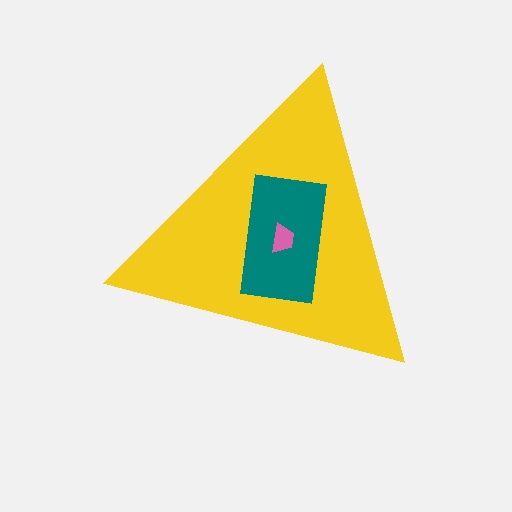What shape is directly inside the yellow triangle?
The teal rectangle.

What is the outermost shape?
The yellow triangle.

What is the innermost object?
The pink trapezoid.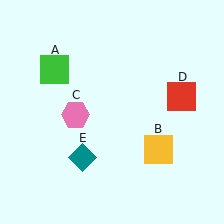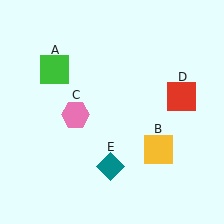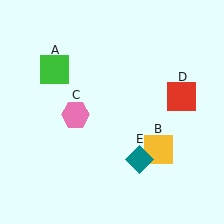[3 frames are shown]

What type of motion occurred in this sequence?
The teal diamond (object E) rotated counterclockwise around the center of the scene.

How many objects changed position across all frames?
1 object changed position: teal diamond (object E).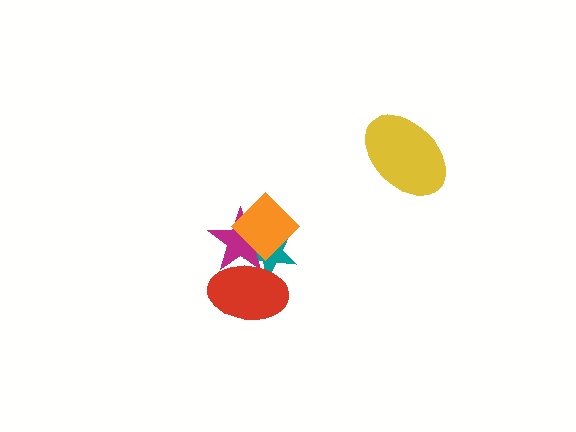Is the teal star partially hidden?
Yes, it is partially covered by another shape.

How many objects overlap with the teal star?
3 objects overlap with the teal star.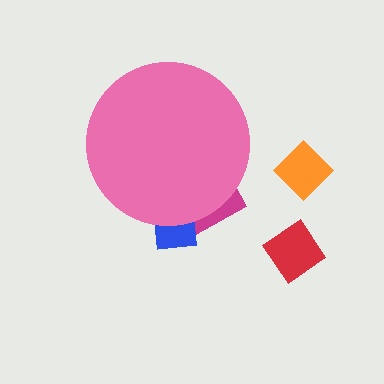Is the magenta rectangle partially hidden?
Yes, the magenta rectangle is partially hidden behind the pink circle.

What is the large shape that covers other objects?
A pink circle.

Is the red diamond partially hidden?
No, the red diamond is fully visible.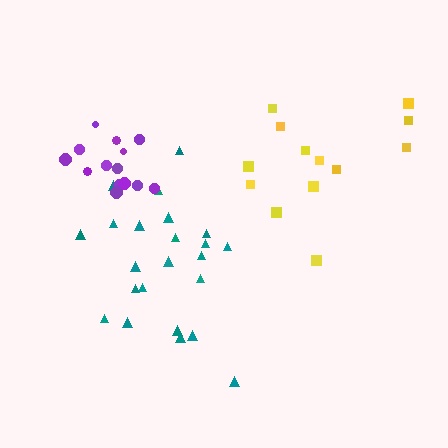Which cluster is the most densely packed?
Purple.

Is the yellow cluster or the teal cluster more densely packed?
Teal.